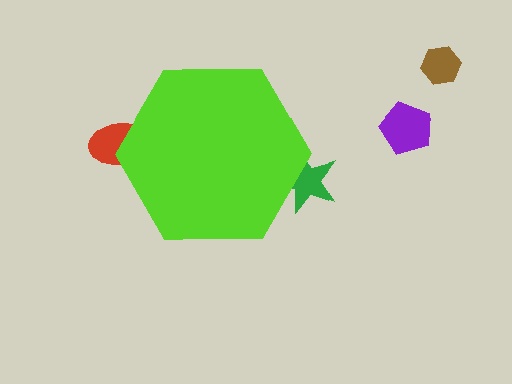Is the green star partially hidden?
Yes, the green star is partially hidden behind the lime hexagon.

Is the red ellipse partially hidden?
Yes, the red ellipse is partially hidden behind the lime hexagon.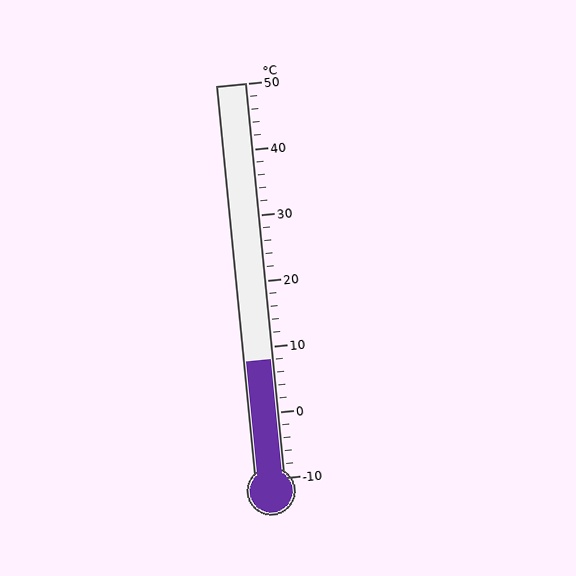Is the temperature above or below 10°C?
The temperature is below 10°C.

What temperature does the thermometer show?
The thermometer shows approximately 8°C.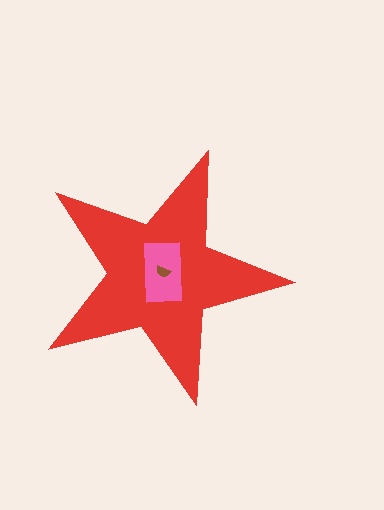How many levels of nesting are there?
3.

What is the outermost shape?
The red star.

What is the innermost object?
The brown semicircle.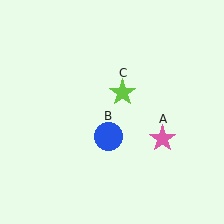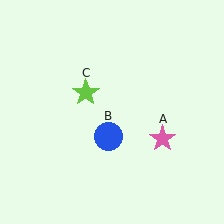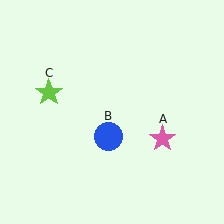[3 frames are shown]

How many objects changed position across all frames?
1 object changed position: lime star (object C).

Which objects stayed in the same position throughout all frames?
Pink star (object A) and blue circle (object B) remained stationary.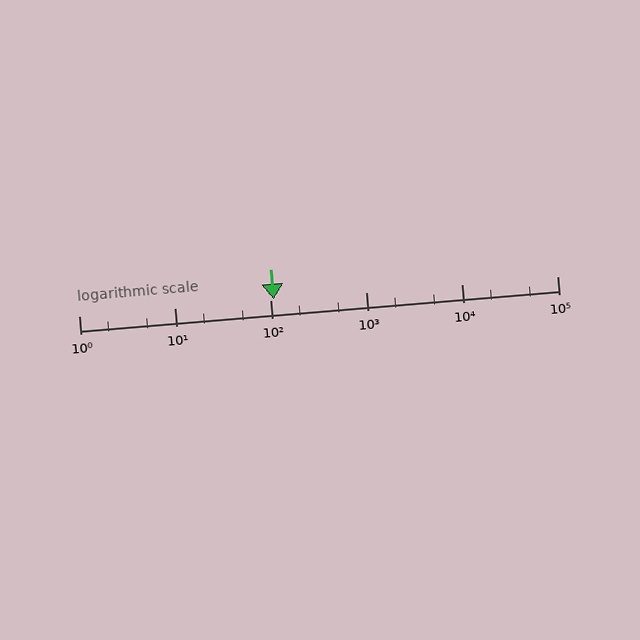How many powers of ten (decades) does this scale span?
The scale spans 5 decades, from 1 to 100000.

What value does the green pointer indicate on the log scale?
The pointer indicates approximately 110.